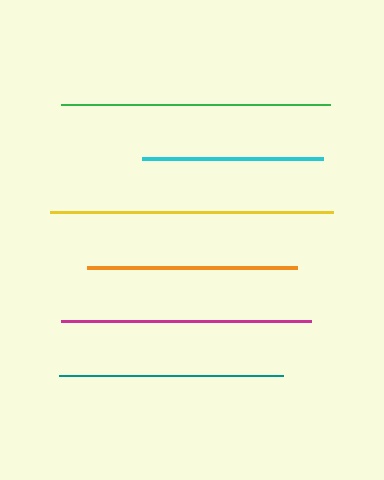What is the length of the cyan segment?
The cyan segment is approximately 181 pixels long.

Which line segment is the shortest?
The cyan line is the shortest at approximately 181 pixels.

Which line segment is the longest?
The yellow line is the longest at approximately 283 pixels.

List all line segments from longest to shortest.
From longest to shortest: yellow, green, magenta, teal, orange, cyan.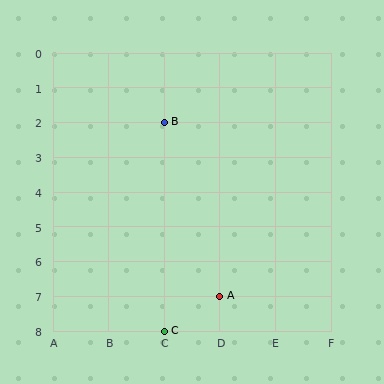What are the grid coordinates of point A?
Point A is at grid coordinates (D, 7).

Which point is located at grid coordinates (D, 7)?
Point A is at (D, 7).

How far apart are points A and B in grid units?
Points A and B are 1 column and 5 rows apart (about 5.1 grid units diagonally).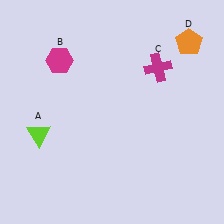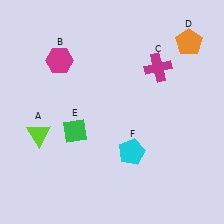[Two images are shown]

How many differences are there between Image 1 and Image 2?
There are 2 differences between the two images.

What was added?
A green diamond (E), a cyan pentagon (F) were added in Image 2.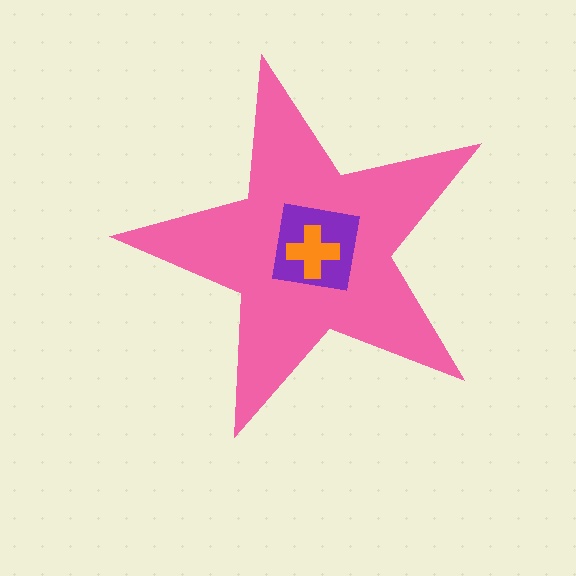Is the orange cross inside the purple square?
Yes.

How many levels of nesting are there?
3.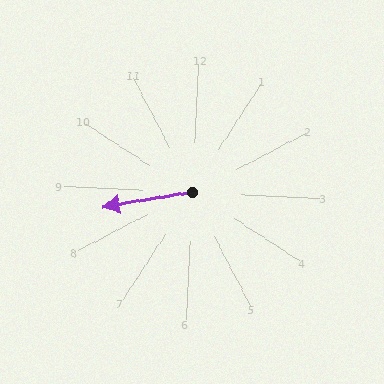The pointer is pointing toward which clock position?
Roughly 9 o'clock.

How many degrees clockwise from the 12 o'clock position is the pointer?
Approximately 258 degrees.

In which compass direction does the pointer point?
West.